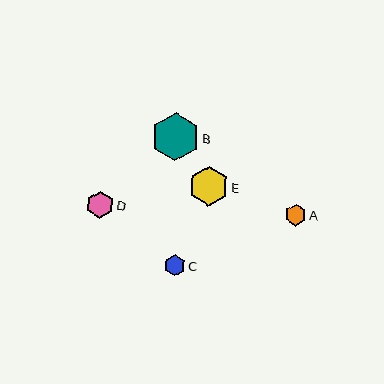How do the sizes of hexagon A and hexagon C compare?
Hexagon A and hexagon C are approximately the same size.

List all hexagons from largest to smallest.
From largest to smallest: B, E, D, A, C.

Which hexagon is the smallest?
Hexagon C is the smallest with a size of approximately 21 pixels.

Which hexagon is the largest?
Hexagon B is the largest with a size of approximately 48 pixels.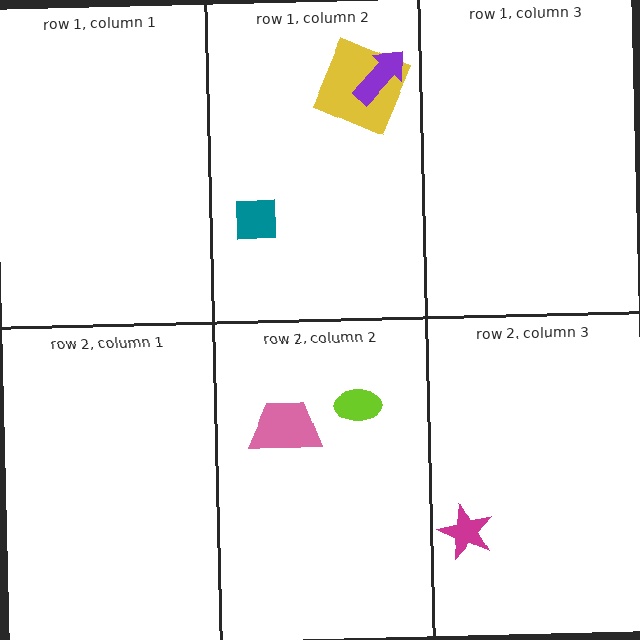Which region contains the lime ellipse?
The row 2, column 2 region.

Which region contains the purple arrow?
The row 1, column 2 region.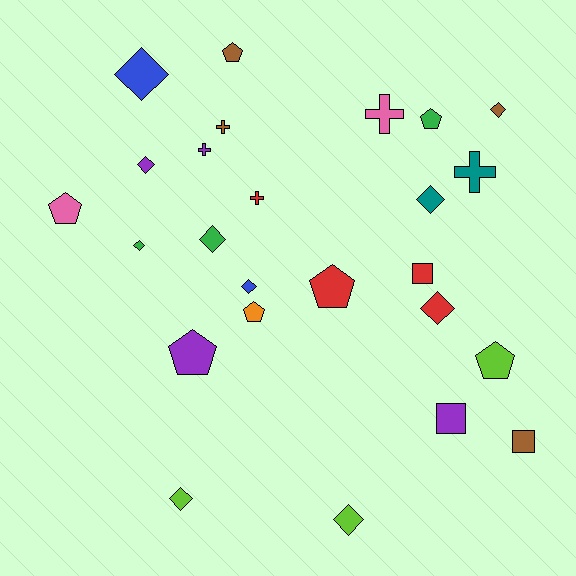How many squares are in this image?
There are 3 squares.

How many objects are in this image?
There are 25 objects.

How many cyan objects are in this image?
There are no cyan objects.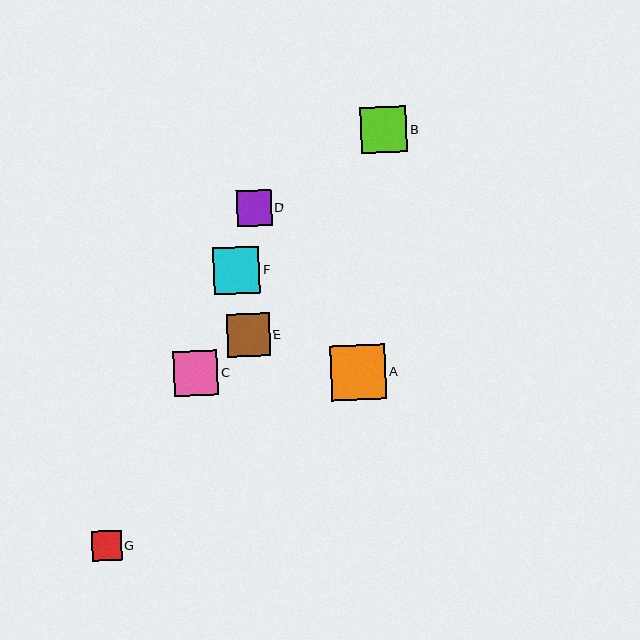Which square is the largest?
Square A is the largest with a size of approximately 55 pixels.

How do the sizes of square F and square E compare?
Square F and square E are approximately the same size.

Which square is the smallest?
Square G is the smallest with a size of approximately 30 pixels.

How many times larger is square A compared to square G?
Square A is approximately 1.9 times the size of square G.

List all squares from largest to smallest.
From largest to smallest: A, F, B, C, E, D, G.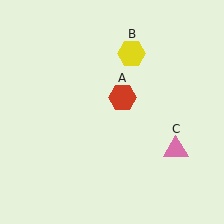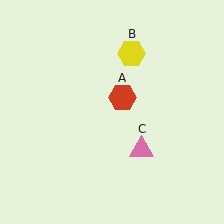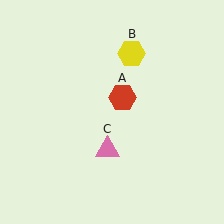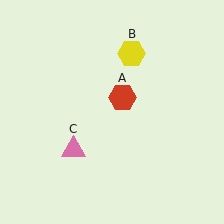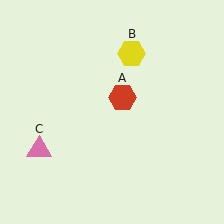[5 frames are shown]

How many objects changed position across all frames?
1 object changed position: pink triangle (object C).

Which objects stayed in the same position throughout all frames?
Red hexagon (object A) and yellow hexagon (object B) remained stationary.